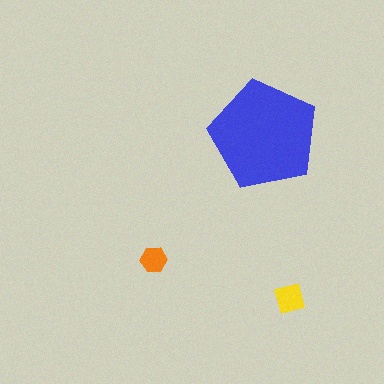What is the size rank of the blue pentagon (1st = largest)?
1st.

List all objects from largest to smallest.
The blue pentagon, the yellow square, the orange hexagon.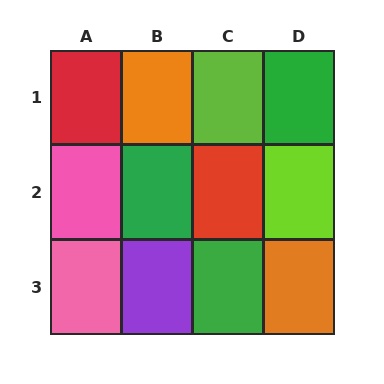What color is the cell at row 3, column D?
Orange.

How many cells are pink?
2 cells are pink.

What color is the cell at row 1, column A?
Red.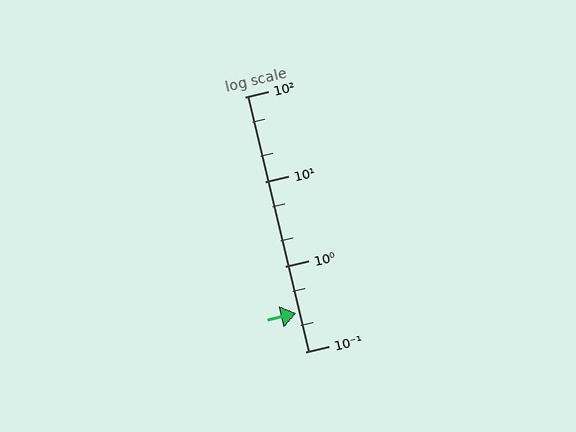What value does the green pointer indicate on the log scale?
The pointer indicates approximately 0.28.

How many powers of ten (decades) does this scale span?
The scale spans 3 decades, from 0.1 to 100.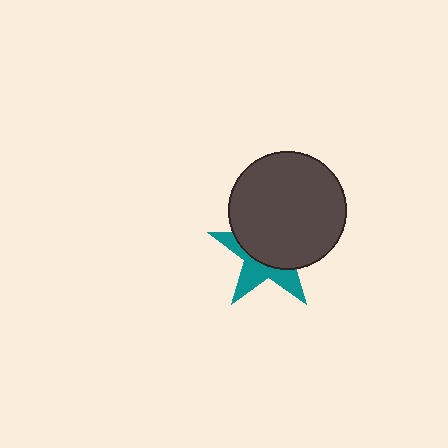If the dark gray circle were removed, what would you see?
You would see the complete teal star.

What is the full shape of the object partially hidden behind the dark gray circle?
The partially hidden object is a teal star.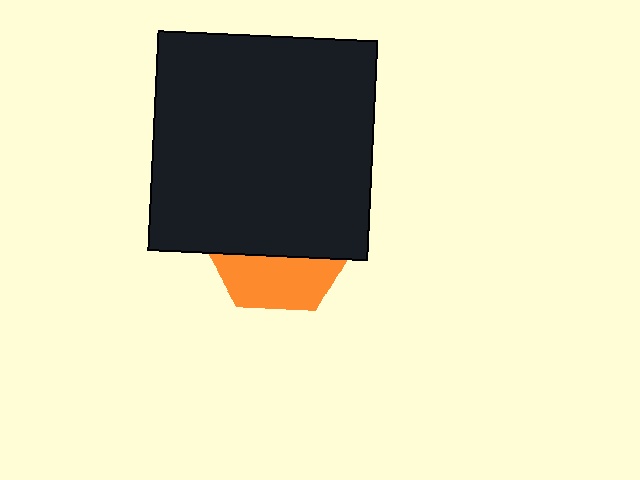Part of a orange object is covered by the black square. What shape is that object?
It is a hexagon.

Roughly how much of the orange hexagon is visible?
A small part of it is visible (roughly 35%).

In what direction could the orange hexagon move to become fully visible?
The orange hexagon could move down. That would shift it out from behind the black square entirely.